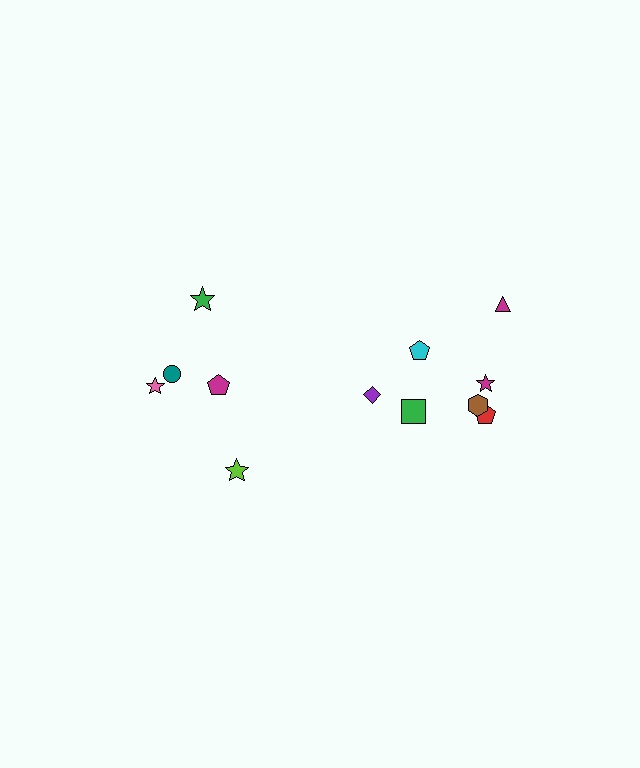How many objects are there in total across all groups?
There are 12 objects.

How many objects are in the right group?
There are 7 objects.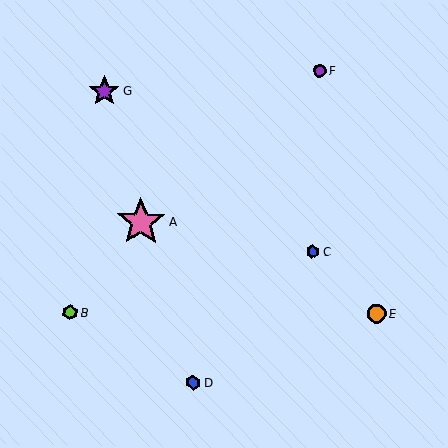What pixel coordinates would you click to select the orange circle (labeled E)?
Click at (376, 314) to select the orange circle E.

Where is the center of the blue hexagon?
The center of the blue hexagon is at (193, 382).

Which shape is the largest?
The pink star (labeled A) is the largest.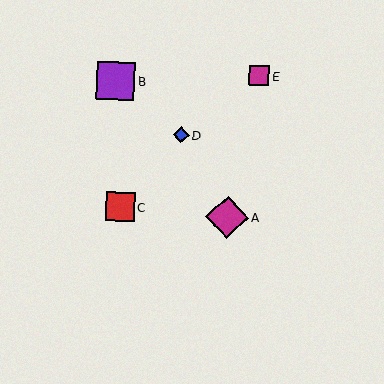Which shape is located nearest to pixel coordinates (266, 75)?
The magenta square (labeled E) at (259, 76) is nearest to that location.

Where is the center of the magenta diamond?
The center of the magenta diamond is at (227, 217).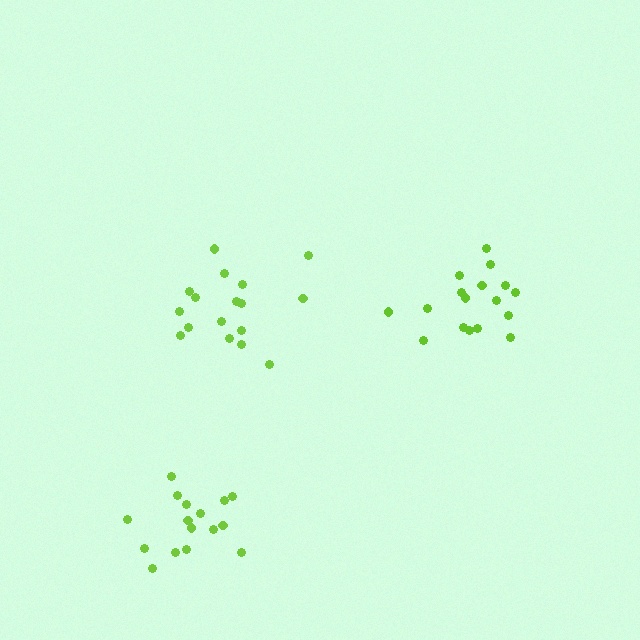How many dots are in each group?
Group 1: 18 dots, Group 2: 16 dots, Group 3: 18 dots (52 total).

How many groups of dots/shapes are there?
There are 3 groups.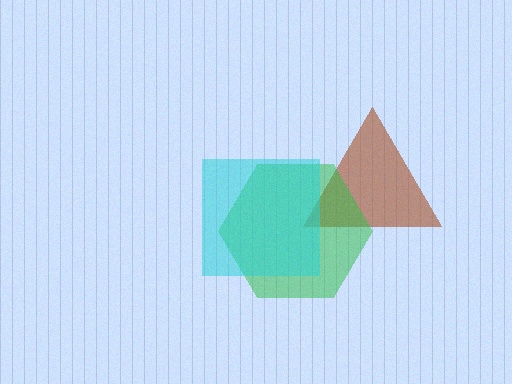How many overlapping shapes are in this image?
There are 3 overlapping shapes in the image.